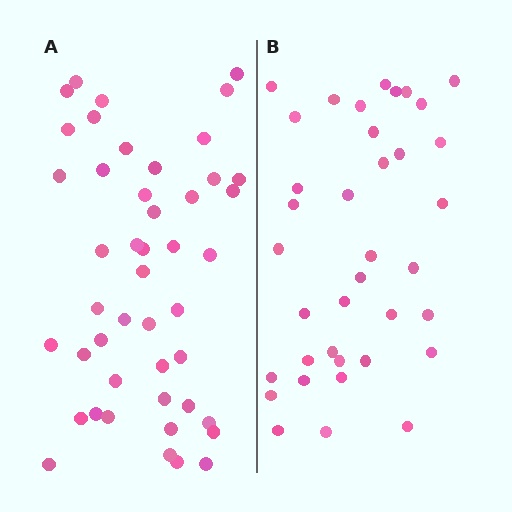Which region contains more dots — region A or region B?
Region A (the left region) has more dots.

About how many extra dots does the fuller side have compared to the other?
Region A has roughly 8 or so more dots than region B.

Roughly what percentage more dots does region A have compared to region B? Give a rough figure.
About 25% more.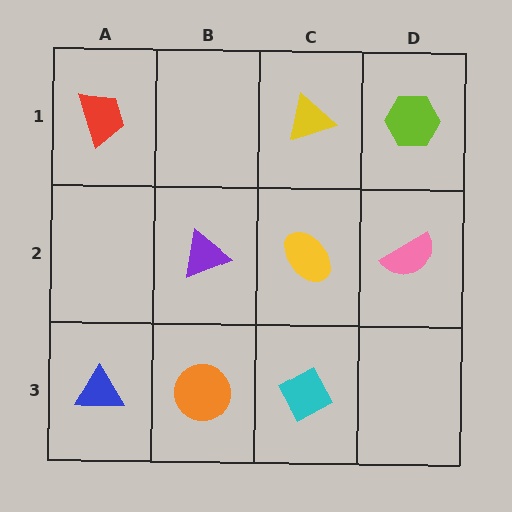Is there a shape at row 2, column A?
No, that cell is empty.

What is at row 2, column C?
A yellow ellipse.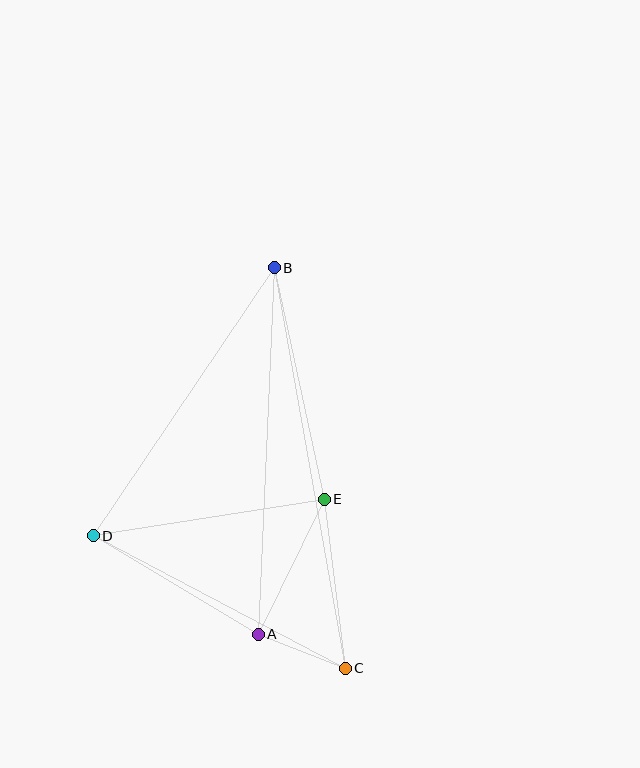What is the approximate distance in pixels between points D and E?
The distance between D and E is approximately 234 pixels.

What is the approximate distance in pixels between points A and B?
The distance between A and B is approximately 367 pixels.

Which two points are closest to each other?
Points A and C are closest to each other.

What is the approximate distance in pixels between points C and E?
The distance between C and E is approximately 171 pixels.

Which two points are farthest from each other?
Points B and C are farthest from each other.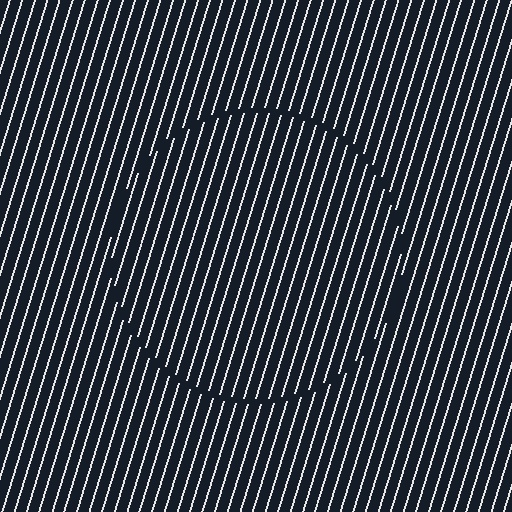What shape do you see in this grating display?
An illusory circle. The interior of the shape contains the same grating, shifted by half a period — the contour is defined by the phase discontinuity where line-ends from the inner and outer gratings abut.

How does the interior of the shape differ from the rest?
The interior of the shape contains the same grating, shifted by half a period — the contour is defined by the phase discontinuity where line-ends from the inner and outer gratings abut.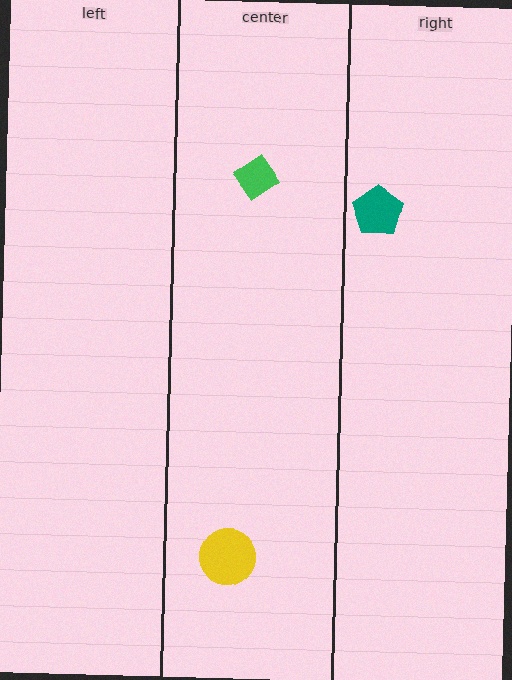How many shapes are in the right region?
1.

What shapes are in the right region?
The teal pentagon.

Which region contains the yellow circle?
The center region.